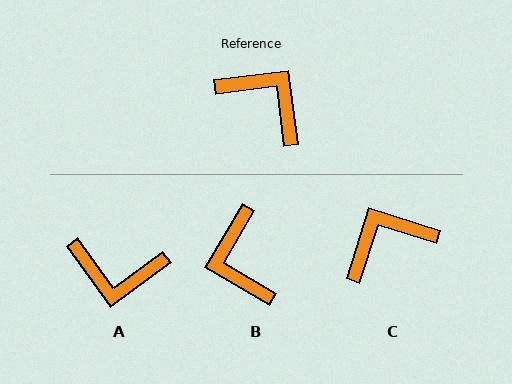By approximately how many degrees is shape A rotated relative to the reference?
Approximately 151 degrees clockwise.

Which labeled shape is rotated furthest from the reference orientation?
A, about 151 degrees away.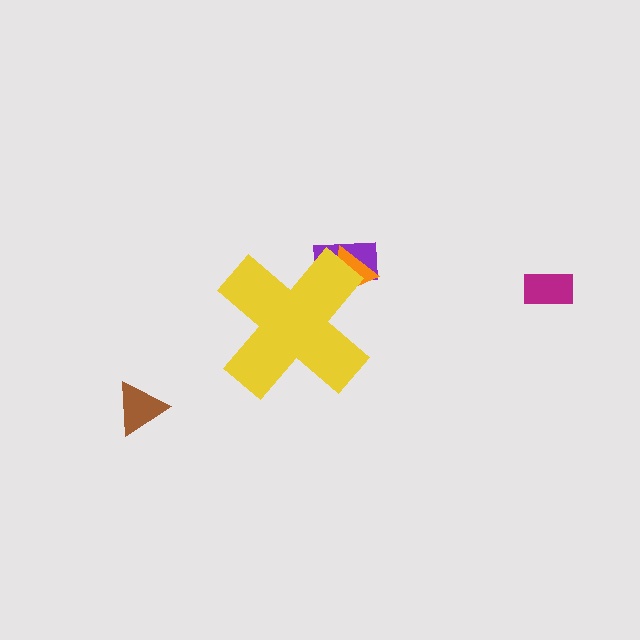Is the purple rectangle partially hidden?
Yes, the purple rectangle is partially hidden behind the yellow cross.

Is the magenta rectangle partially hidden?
No, the magenta rectangle is fully visible.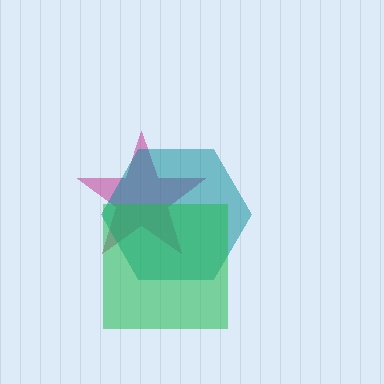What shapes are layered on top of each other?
The layered shapes are: a magenta star, a teal hexagon, a green square.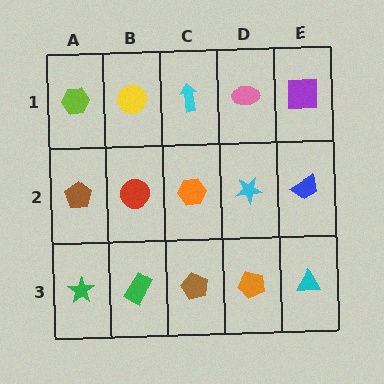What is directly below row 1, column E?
A blue trapezoid.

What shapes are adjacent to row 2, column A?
A lime hexagon (row 1, column A), a green star (row 3, column A), a red circle (row 2, column B).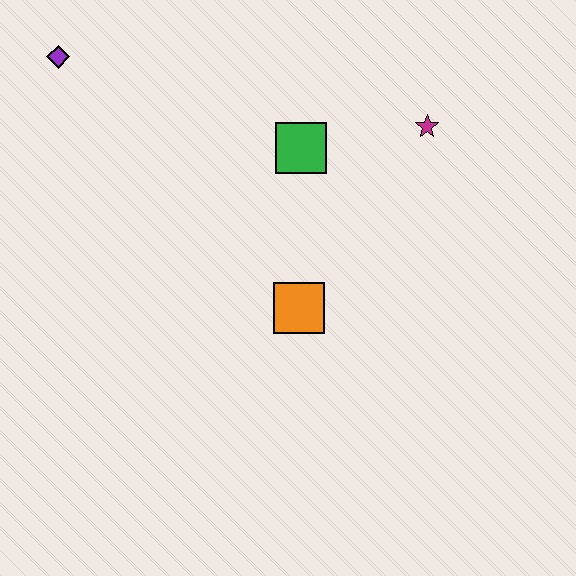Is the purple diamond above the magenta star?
Yes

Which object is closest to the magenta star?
The green square is closest to the magenta star.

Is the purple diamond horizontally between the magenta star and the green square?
No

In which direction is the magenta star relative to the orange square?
The magenta star is above the orange square.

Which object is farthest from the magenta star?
The purple diamond is farthest from the magenta star.